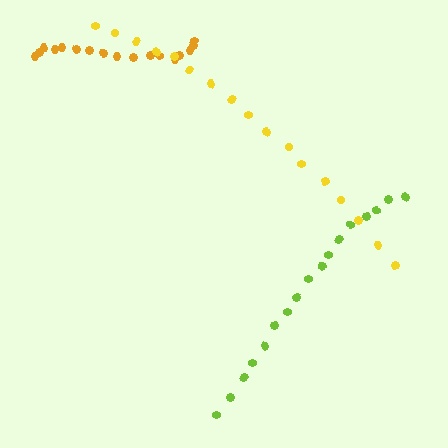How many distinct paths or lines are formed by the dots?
There are 3 distinct paths.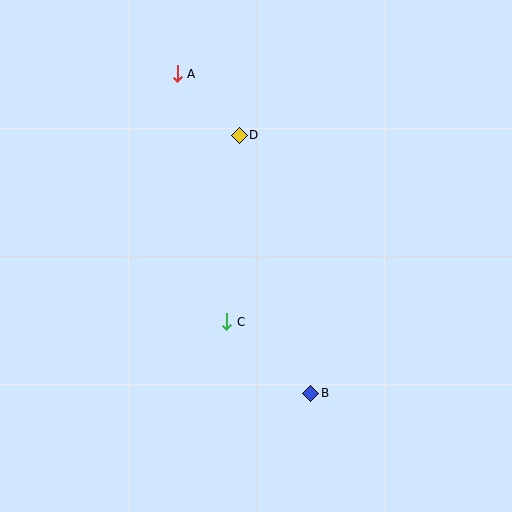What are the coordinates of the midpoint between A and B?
The midpoint between A and B is at (244, 234).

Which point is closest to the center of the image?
Point C at (227, 322) is closest to the center.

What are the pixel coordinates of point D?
Point D is at (239, 135).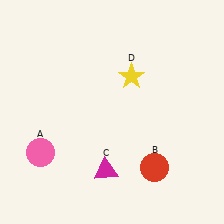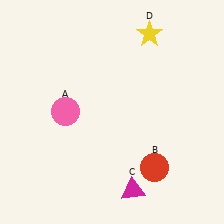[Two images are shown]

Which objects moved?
The objects that moved are: the pink circle (A), the magenta triangle (C), the yellow star (D).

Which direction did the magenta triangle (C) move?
The magenta triangle (C) moved right.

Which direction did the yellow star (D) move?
The yellow star (D) moved up.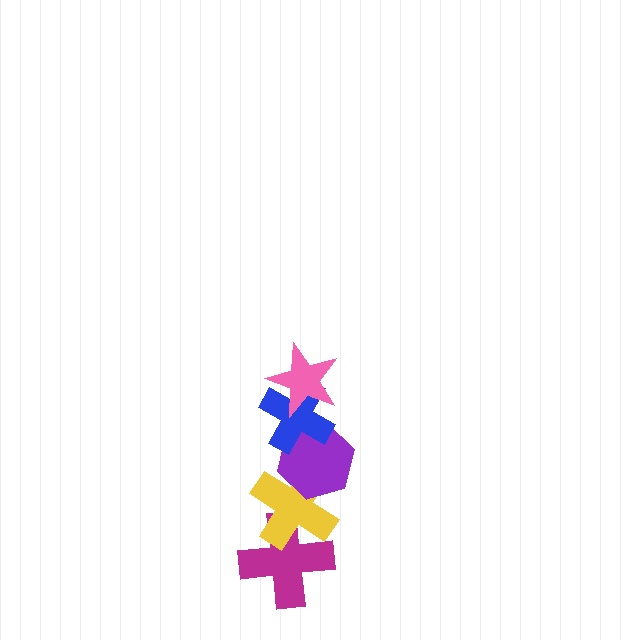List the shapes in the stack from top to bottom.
From top to bottom: the pink star, the blue cross, the purple hexagon, the yellow cross, the magenta cross.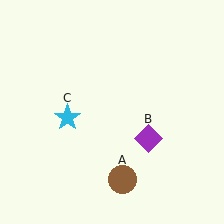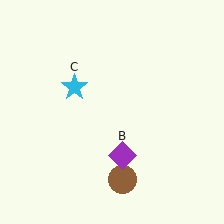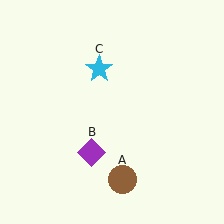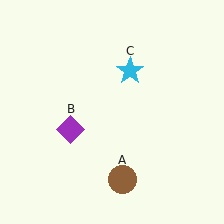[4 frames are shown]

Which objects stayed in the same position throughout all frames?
Brown circle (object A) remained stationary.